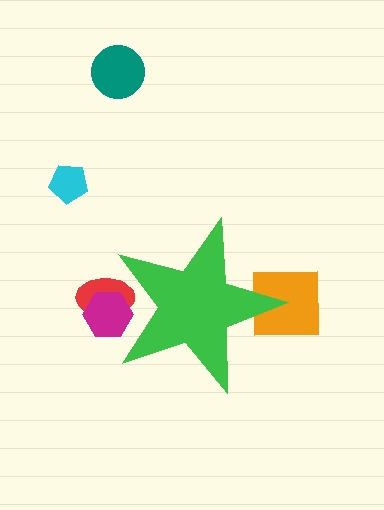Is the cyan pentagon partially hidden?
No, the cyan pentagon is fully visible.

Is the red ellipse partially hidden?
Yes, the red ellipse is partially hidden behind the green star.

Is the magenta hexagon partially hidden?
Yes, the magenta hexagon is partially hidden behind the green star.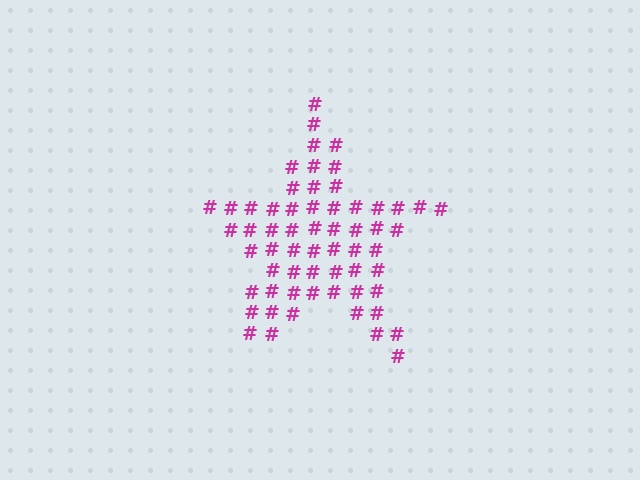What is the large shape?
The large shape is a star.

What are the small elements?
The small elements are hash symbols.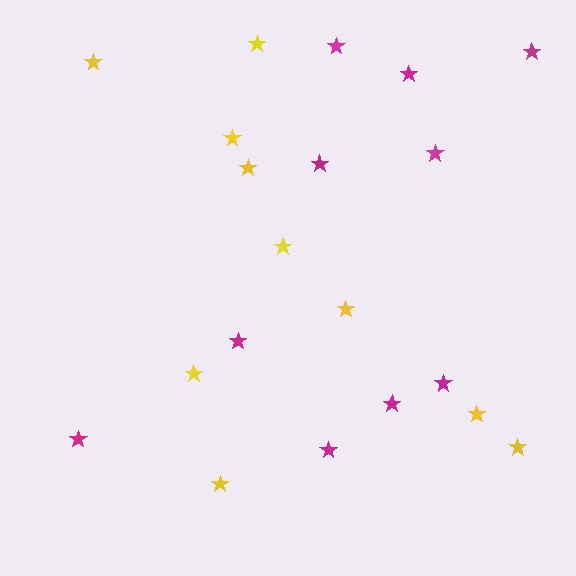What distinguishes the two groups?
There are 2 groups: one group of magenta stars (10) and one group of yellow stars (10).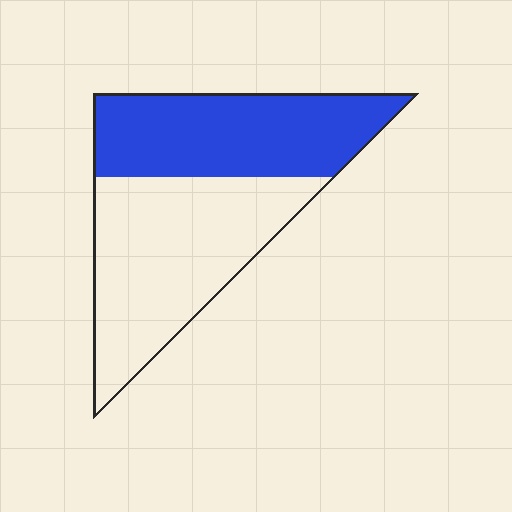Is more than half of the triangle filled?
No.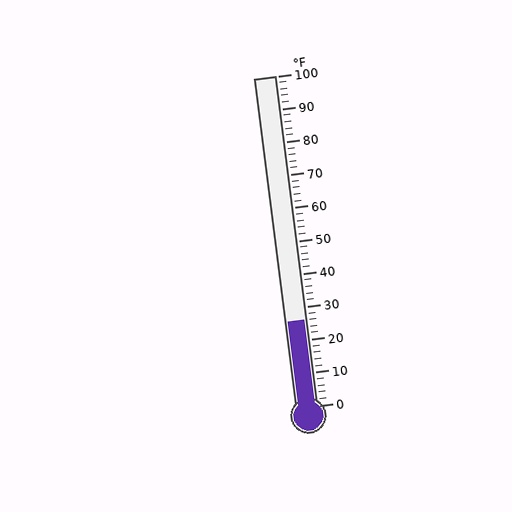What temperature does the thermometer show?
The thermometer shows approximately 26°F.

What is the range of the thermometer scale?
The thermometer scale ranges from 0°F to 100°F.